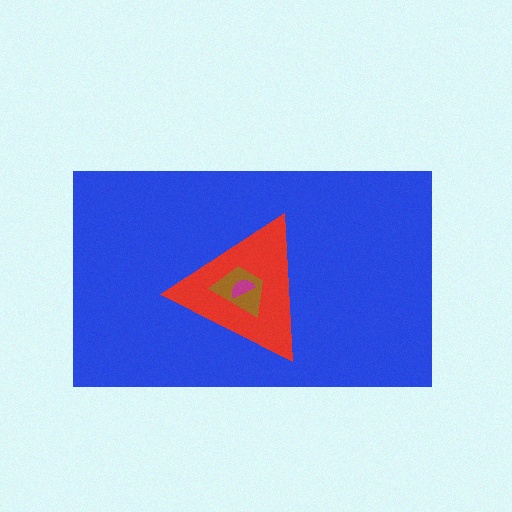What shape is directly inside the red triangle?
The brown trapezoid.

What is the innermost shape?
The magenta semicircle.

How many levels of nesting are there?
4.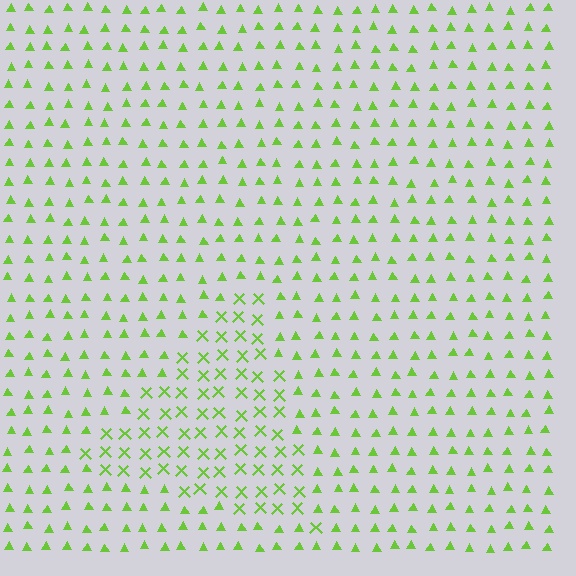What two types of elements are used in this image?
The image uses X marks inside the triangle region and triangles outside it.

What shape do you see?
I see a triangle.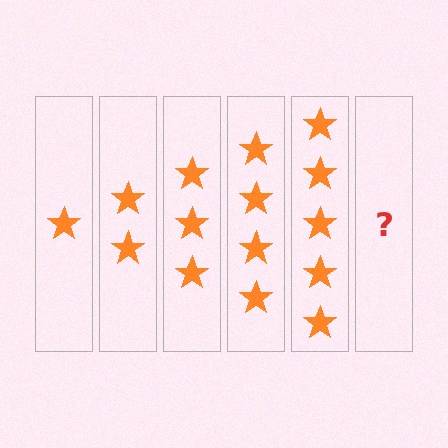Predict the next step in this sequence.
The next step is 6 stars.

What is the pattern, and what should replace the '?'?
The pattern is that each step adds one more star. The '?' should be 6 stars.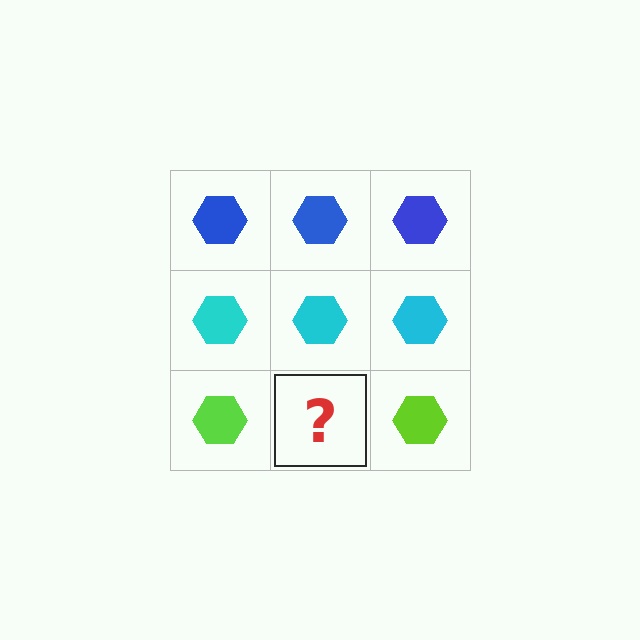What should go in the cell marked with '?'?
The missing cell should contain a lime hexagon.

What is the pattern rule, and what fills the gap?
The rule is that each row has a consistent color. The gap should be filled with a lime hexagon.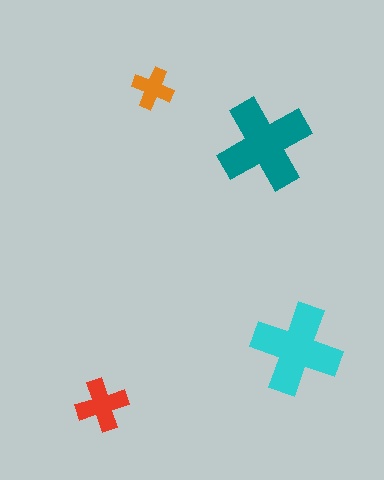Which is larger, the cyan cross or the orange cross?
The cyan one.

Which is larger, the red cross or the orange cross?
The red one.